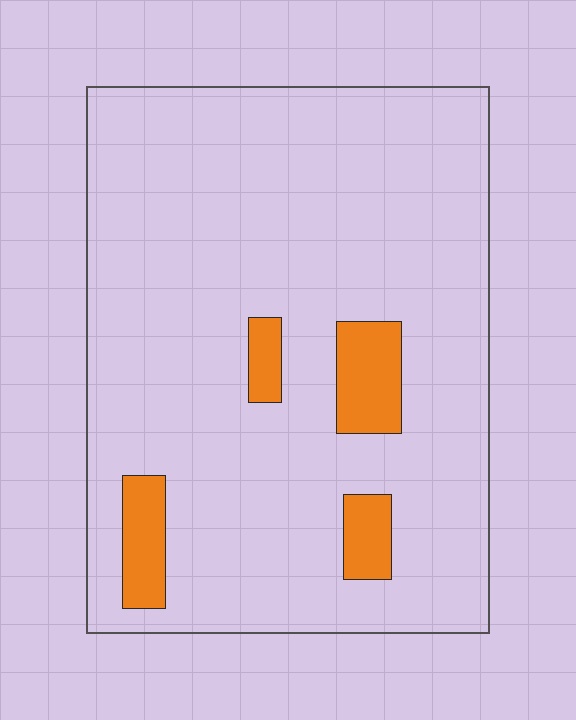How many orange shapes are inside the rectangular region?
4.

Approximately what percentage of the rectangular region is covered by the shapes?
Approximately 10%.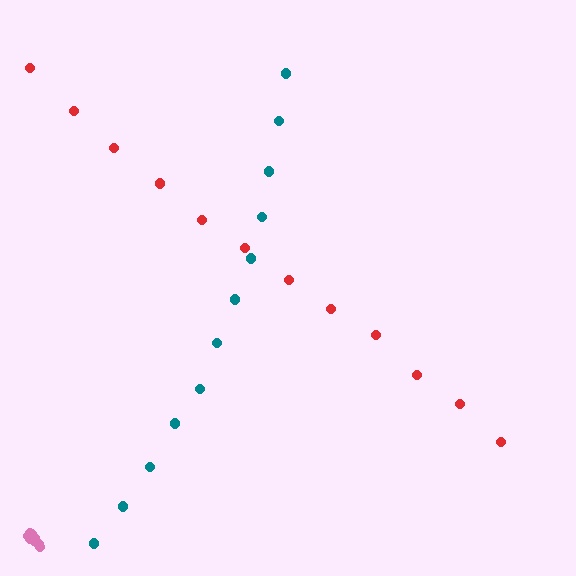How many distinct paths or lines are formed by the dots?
There are 3 distinct paths.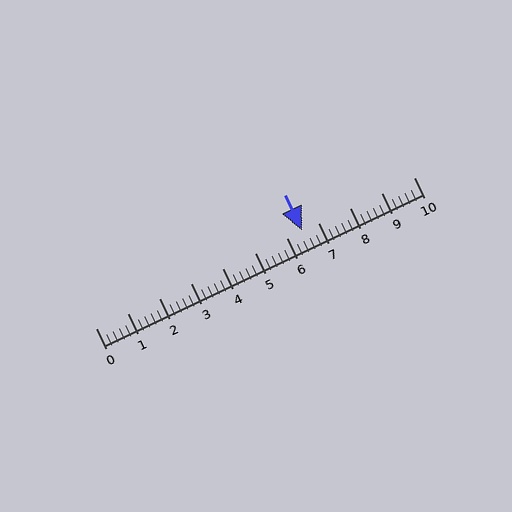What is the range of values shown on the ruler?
The ruler shows values from 0 to 10.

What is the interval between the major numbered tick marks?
The major tick marks are spaced 1 units apart.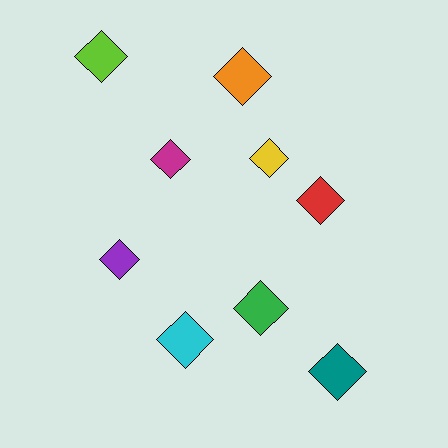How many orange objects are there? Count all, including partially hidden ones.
There is 1 orange object.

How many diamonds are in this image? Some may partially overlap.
There are 9 diamonds.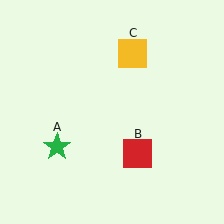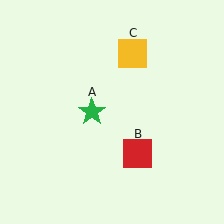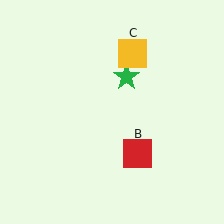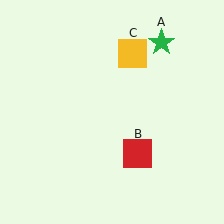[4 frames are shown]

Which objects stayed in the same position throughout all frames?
Red square (object B) and yellow square (object C) remained stationary.